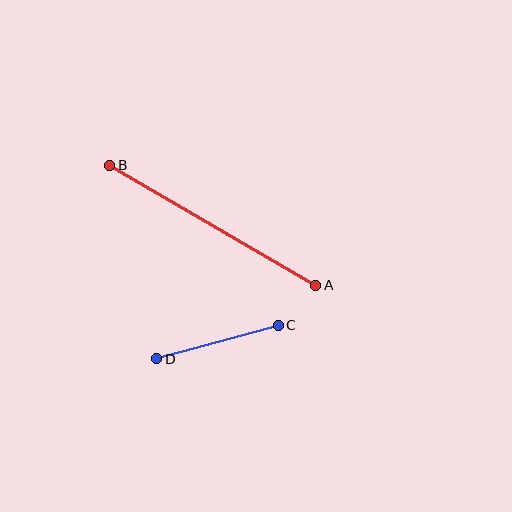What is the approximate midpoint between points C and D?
The midpoint is at approximately (218, 342) pixels.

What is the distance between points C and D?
The distance is approximately 126 pixels.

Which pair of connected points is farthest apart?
Points A and B are farthest apart.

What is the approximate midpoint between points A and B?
The midpoint is at approximately (213, 225) pixels.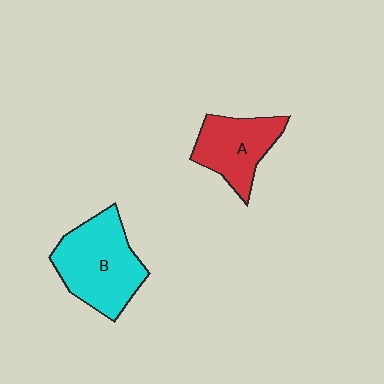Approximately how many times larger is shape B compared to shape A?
Approximately 1.4 times.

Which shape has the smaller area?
Shape A (red).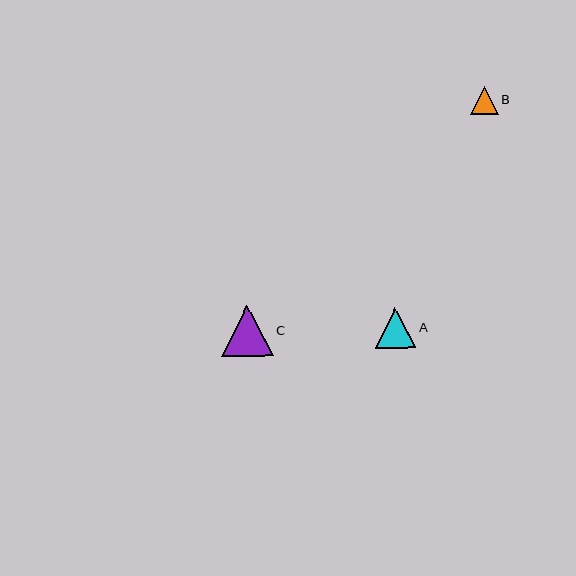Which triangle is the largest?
Triangle C is the largest with a size of approximately 52 pixels.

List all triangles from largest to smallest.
From largest to smallest: C, A, B.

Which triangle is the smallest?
Triangle B is the smallest with a size of approximately 28 pixels.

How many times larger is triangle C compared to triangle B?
Triangle C is approximately 1.9 times the size of triangle B.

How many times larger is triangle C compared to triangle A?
Triangle C is approximately 1.3 times the size of triangle A.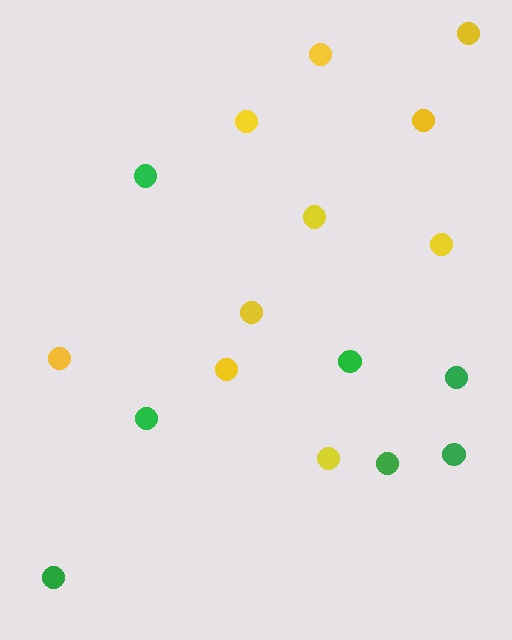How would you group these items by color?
There are 2 groups: one group of yellow circles (10) and one group of green circles (7).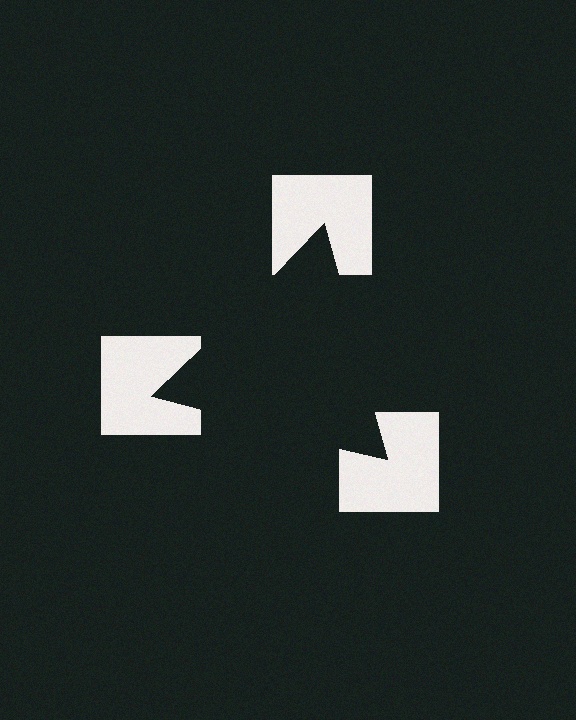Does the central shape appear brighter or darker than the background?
It typically appears slightly darker than the background, even though no actual brightness change is drawn.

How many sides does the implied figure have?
3 sides.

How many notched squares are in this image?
There are 3 — one at each vertex of the illusory triangle.